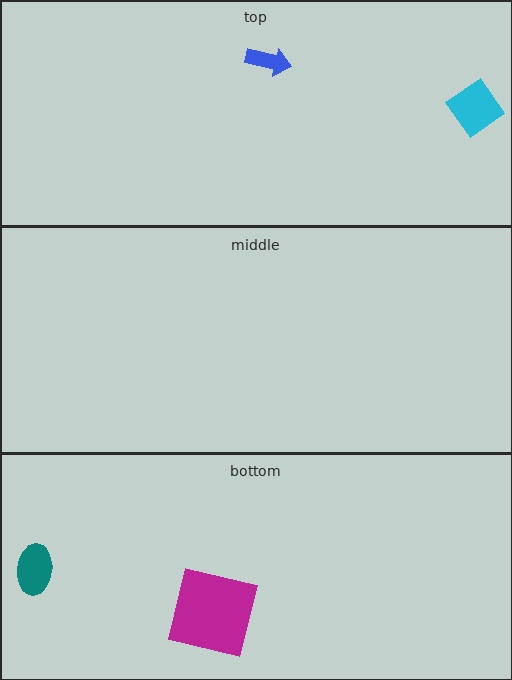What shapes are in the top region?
The blue arrow, the cyan diamond.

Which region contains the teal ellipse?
The bottom region.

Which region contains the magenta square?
The bottom region.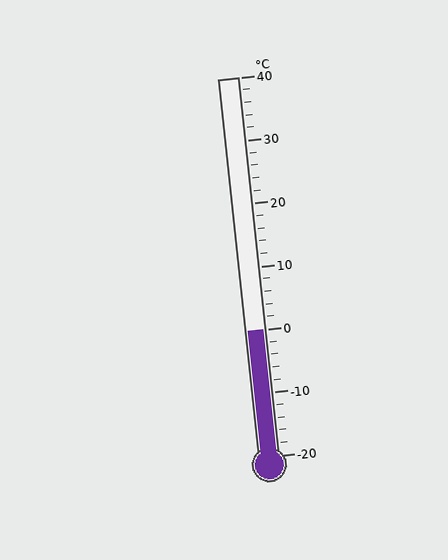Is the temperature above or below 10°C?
The temperature is below 10°C.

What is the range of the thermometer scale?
The thermometer scale ranges from -20°C to 40°C.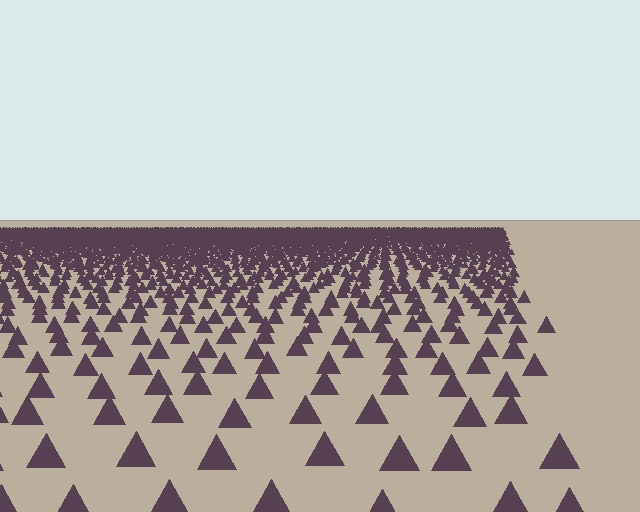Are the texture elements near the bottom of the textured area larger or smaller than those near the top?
Larger. Near the bottom, elements are closer to the viewer and appear at a bigger on-screen size.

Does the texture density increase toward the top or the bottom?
Density increases toward the top.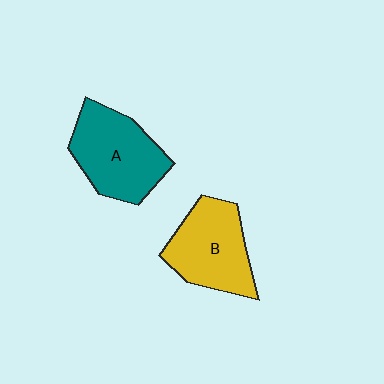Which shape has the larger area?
Shape A (teal).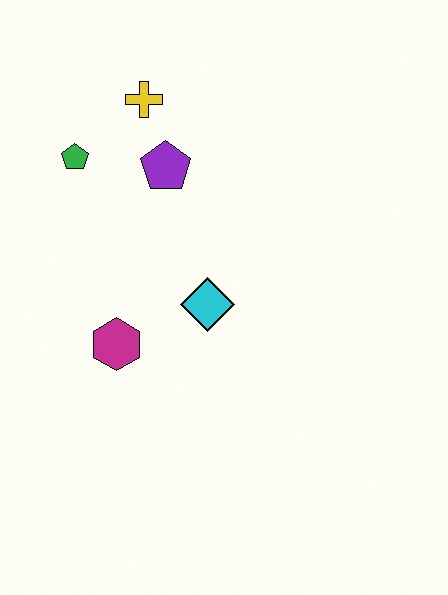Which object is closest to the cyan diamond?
The magenta hexagon is closest to the cyan diamond.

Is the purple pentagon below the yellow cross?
Yes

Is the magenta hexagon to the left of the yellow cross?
Yes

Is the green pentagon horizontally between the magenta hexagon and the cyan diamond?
No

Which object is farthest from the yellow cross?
The magenta hexagon is farthest from the yellow cross.